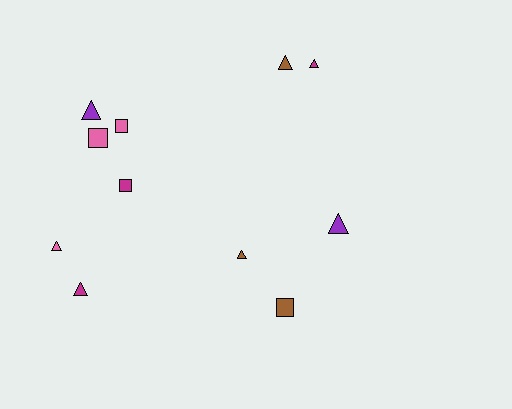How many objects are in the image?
There are 11 objects.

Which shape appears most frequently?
Triangle, with 7 objects.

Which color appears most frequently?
Magenta, with 3 objects.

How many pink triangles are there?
There is 1 pink triangle.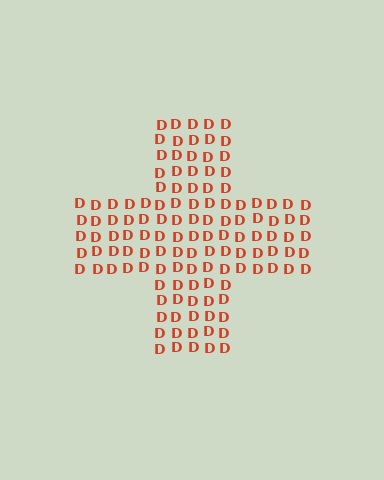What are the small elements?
The small elements are letter D's.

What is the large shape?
The large shape is a cross.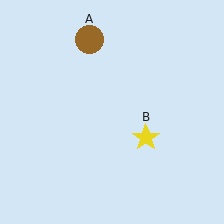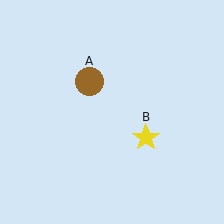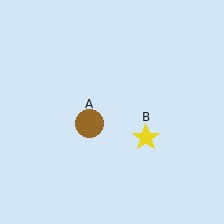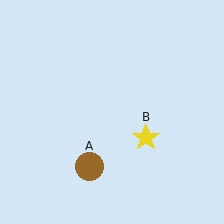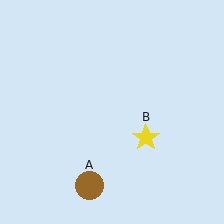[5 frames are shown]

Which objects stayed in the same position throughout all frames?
Yellow star (object B) remained stationary.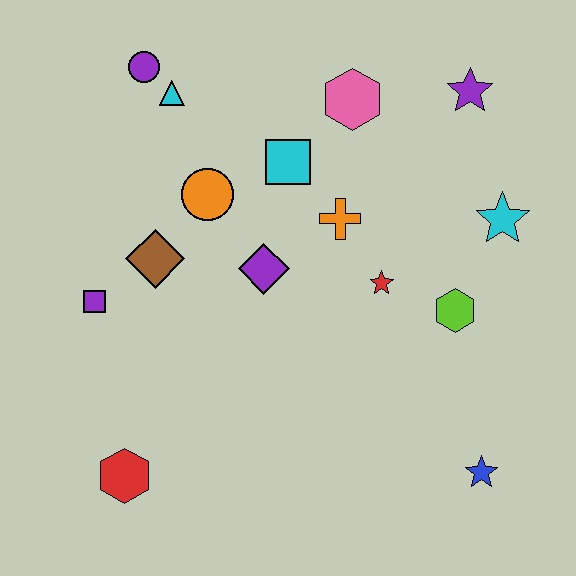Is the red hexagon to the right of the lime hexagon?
No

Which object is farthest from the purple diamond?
The blue star is farthest from the purple diamond.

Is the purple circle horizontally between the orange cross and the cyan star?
No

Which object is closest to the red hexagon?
The purple square is closest to the red hexagon.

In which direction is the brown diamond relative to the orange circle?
The brown diamond is below the orange circle.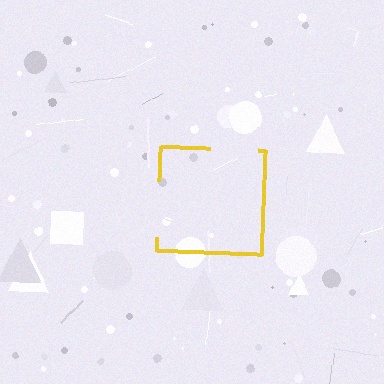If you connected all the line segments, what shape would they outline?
They would outline a square.